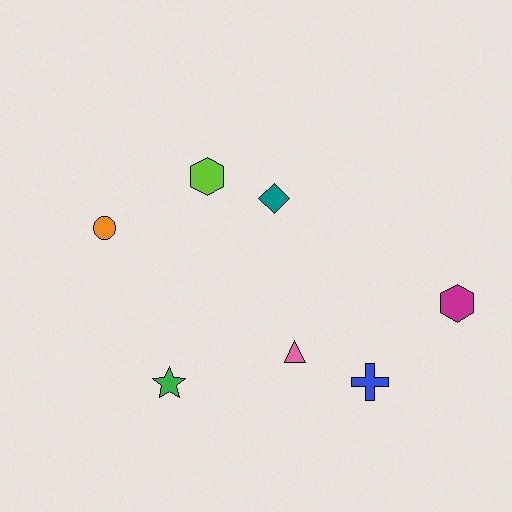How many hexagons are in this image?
There are 2 hexagons.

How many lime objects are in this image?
There is 1 lime object.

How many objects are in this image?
There are 7 objects.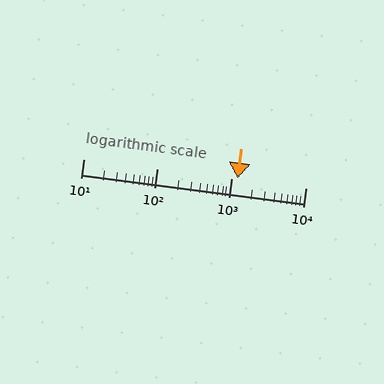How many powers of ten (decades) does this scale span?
The scale spans 3 decades, from 10 to 10000.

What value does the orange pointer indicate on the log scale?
The pointer indicates approximately 1200.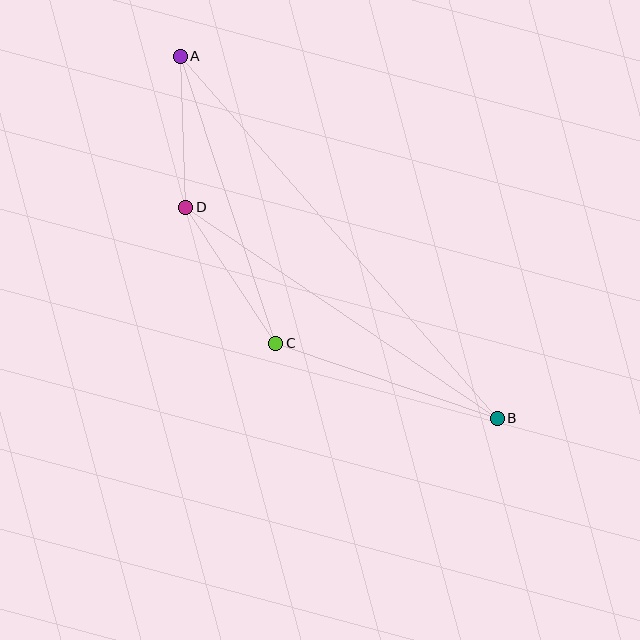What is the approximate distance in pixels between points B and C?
The distance between B and C is approximately 234 pixels.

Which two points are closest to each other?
Points A and D are closest to each other.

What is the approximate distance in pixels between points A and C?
The distance between A and C is approximately 303 pixels.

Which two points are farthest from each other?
Points A and B are farthest from each other.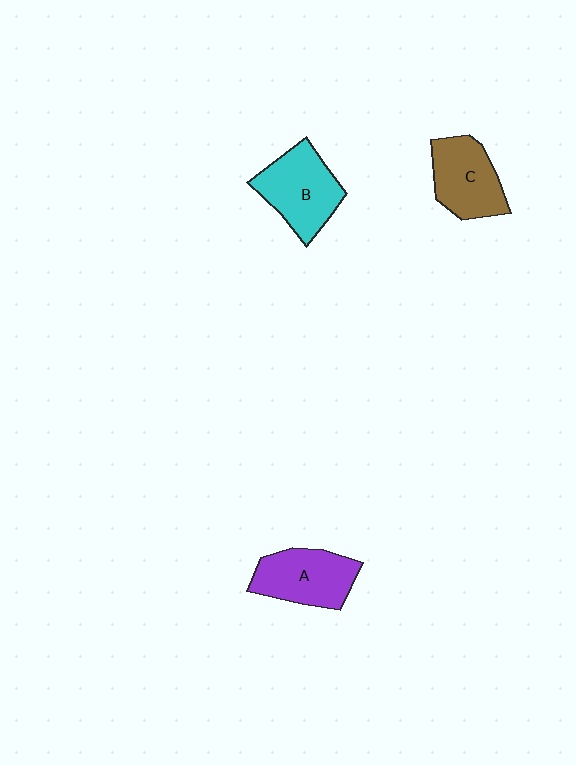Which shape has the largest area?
Shape B (cyan).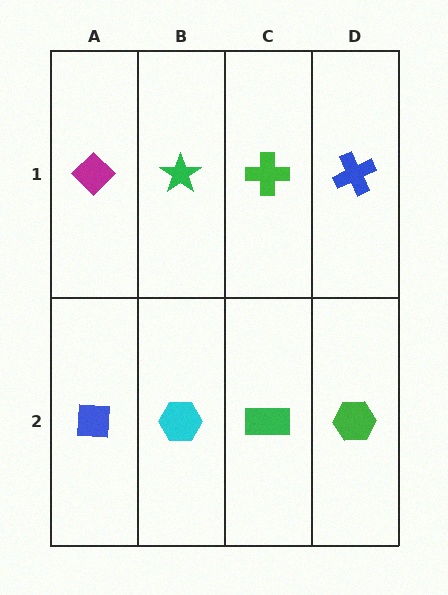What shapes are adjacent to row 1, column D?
A green hexagon (row 2, column D), a green cross (row 1, column C).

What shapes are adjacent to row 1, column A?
A blue square (row 2, column A), a green star (row 1, column B).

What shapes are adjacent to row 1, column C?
A green rectangle (row 2, column C), a green star (row 1, column B), a blue cross (row 1, column D).